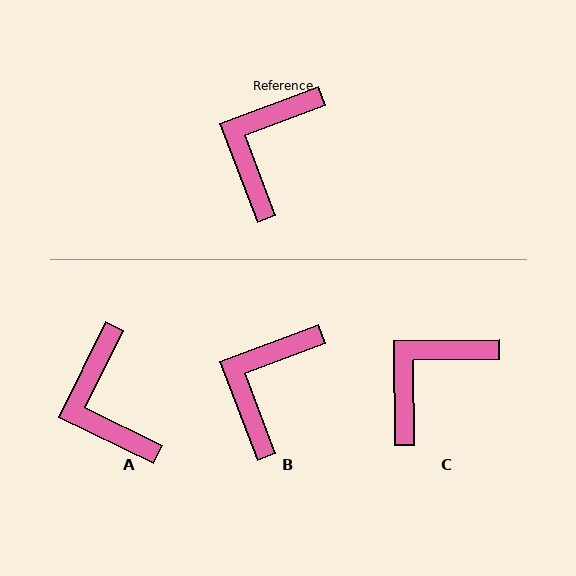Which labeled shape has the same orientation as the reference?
B.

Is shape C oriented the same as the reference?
No, it is off by about 20 degrees.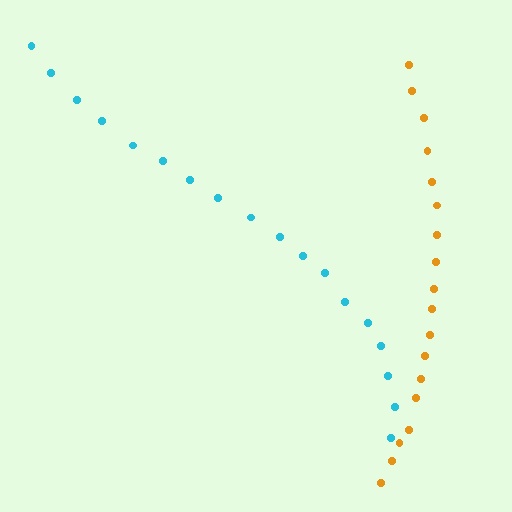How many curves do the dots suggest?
There are 2 distinct paths.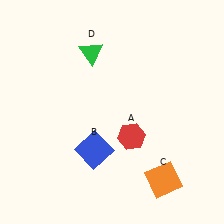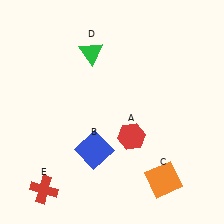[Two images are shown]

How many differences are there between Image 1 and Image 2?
There is 1 difference between the two images.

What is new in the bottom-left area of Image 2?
A red cross (E) was added in the bottom-left area of Image 2.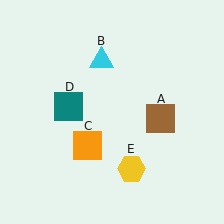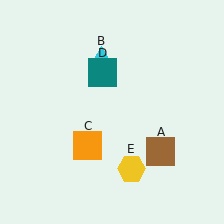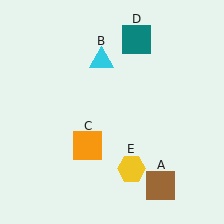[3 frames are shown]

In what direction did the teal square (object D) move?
The teal square (object D) moved up and to the right.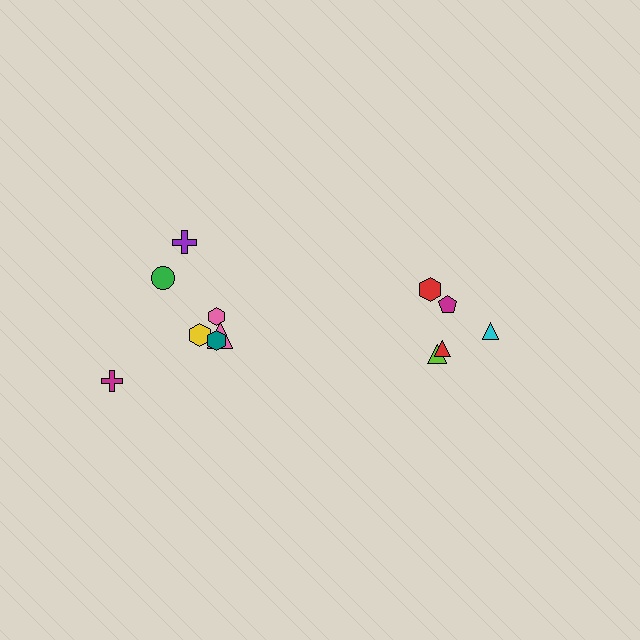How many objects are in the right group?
There are 5 objects.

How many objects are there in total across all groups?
There are 13 objects.